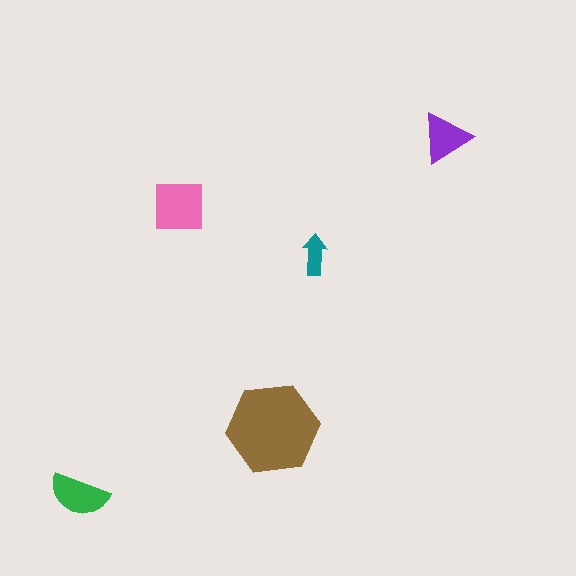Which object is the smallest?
The teal arrow.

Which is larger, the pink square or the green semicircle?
The pink square.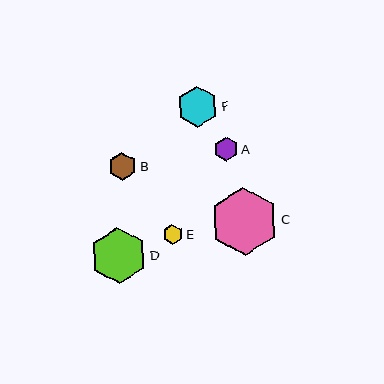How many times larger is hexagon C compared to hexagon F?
Hexagon C is approximately 1.6 times the size of hexagon F.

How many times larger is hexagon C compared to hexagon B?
Hexagon C is approximately 2.4 times the size of hexagon B.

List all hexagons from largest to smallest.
From largest to smallest: C, D, F, B, A, E.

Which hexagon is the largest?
Hexagon C is the largest with a size of approximately 67 pixels.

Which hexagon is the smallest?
Hexagon E is the smallest with a size of approximately 20 pixels.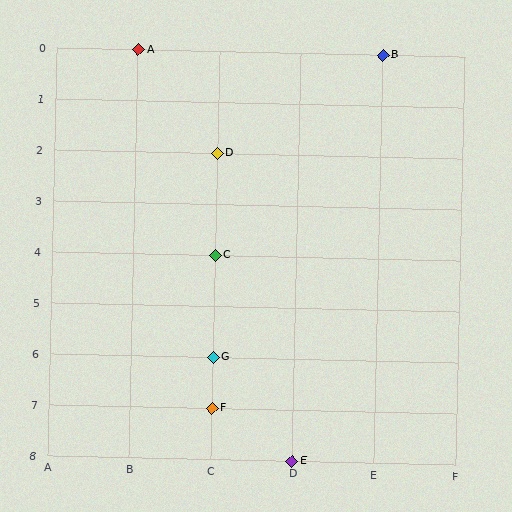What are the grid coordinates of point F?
Point F is at grid coordinates (C, 7).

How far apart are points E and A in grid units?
Points E and A are 2 columns and 8 rows apart (about 8.2 grid units diagonally).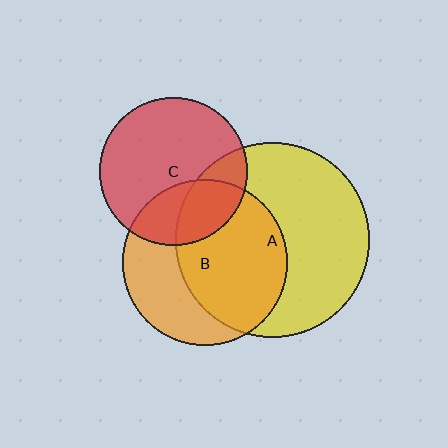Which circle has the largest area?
Circle A (yellow).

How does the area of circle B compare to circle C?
Approximately 1.3 times.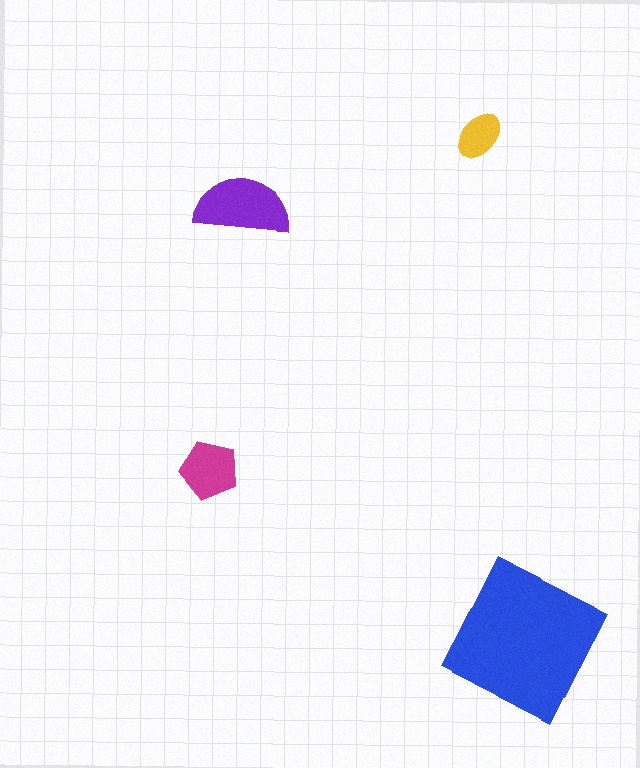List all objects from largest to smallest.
The blue square, the purple semicircle, the magenta pentagon, the yellow ellipse.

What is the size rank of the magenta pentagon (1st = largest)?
3rd.